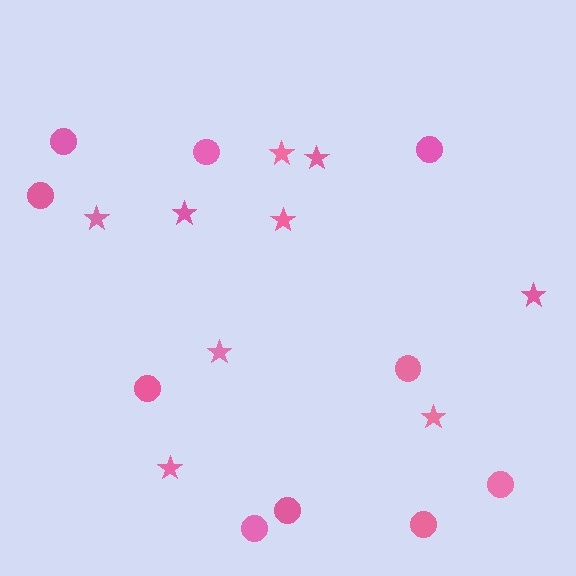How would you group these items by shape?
There are 2 groups: one group of stars (9) and one group of circles (10).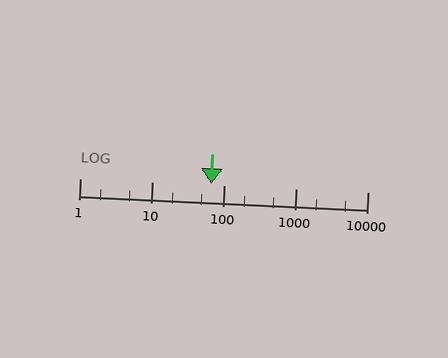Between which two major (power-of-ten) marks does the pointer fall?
The pointer is between 10 and 100.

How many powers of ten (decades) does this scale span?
The scale spans 4 decades, from 1 to 10000.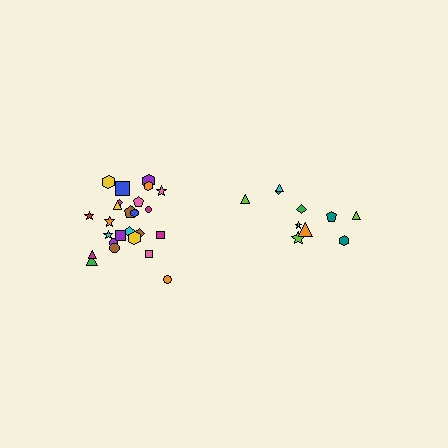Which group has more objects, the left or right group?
The left group.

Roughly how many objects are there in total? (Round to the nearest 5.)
Roughly 35 objects in total.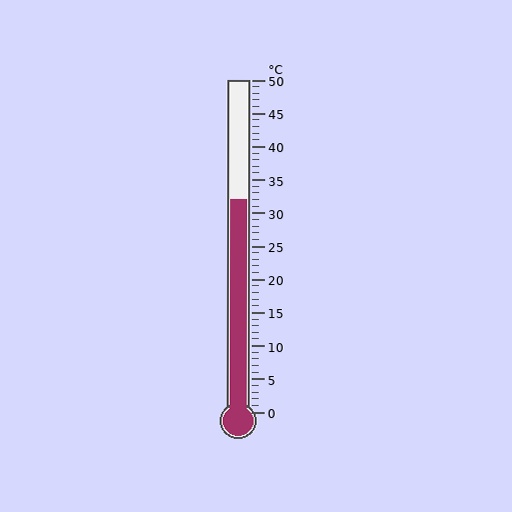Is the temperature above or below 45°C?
The temperature is below 45°C.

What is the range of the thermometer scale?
The thermometer scale ranges from 0°C to 50°C.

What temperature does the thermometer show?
The thermometer shows approximately 32°C.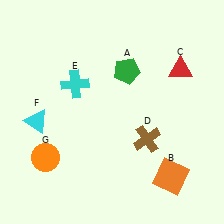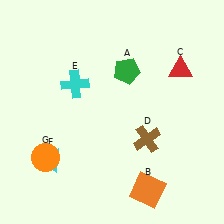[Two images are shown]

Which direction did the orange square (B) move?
The orange square (B) moved left.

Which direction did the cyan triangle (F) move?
The cyan triangle (F) moved down.